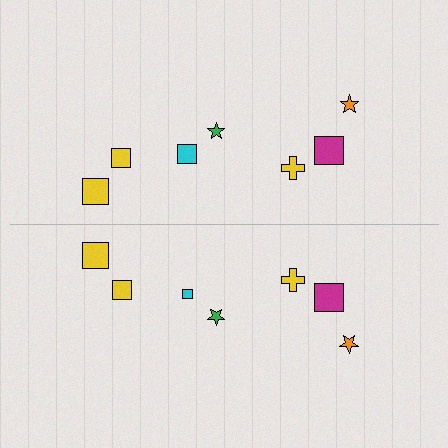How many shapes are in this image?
There are 14 shapes in this image.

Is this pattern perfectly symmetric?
No, the pattern is not perfectly symmetric. The cyan square on the bottom side has a different size than its mirror counterpart.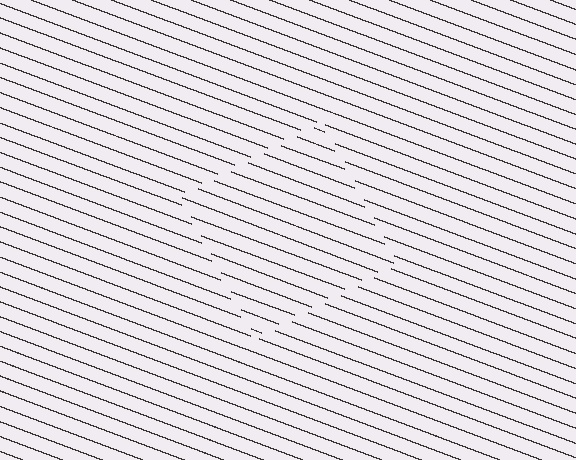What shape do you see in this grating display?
An illusory square. The interior of the shape contains the same grating, shifted by half a period — the contour is defined by the phase discontinuity where line-ends from the inner and outer gratings abut.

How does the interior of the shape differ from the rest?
The interior of the shape contains the same grating, shifted by half a period — the contour is defined by the phase discontinuity where line-ends from the inner and outer gratings abut.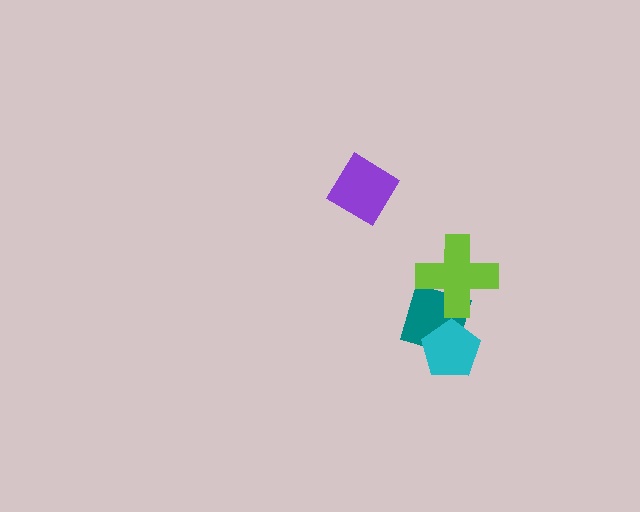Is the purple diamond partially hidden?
No, no other shape covers it.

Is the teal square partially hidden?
Yes, it is partially covered by another shape.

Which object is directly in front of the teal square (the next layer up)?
The cyan pentagon is directly in front of the teal square.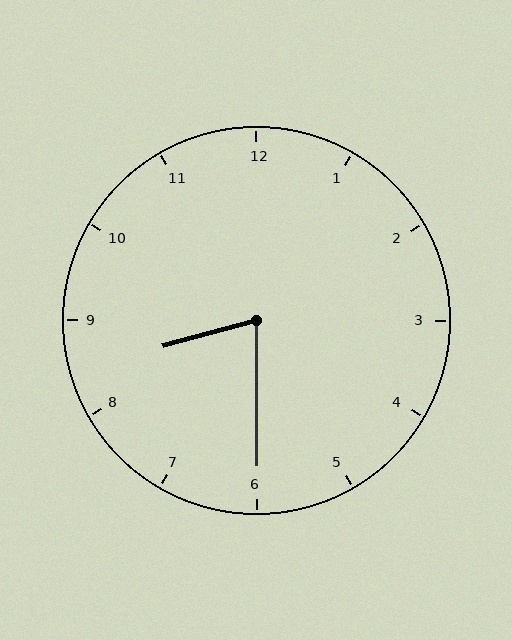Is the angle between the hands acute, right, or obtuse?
It is acute.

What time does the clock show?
8:30.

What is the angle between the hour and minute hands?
Approximately 75 degrees.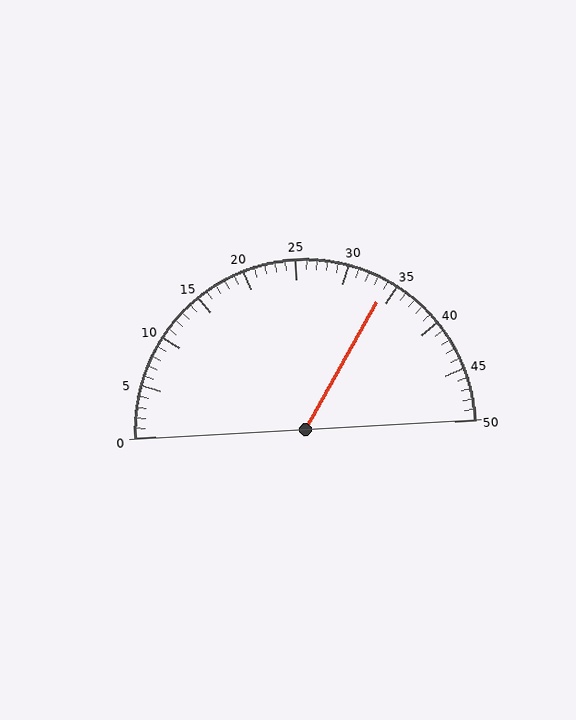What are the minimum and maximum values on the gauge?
The gauge ranges from 0 to 50.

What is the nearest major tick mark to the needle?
The nearest major tick mark is 35.